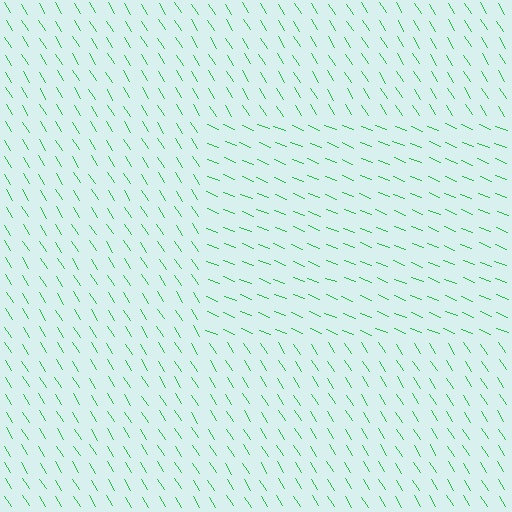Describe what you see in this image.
The image is filled with small green line segments. A rectangle region in the image has lines oriented differently from the surrounding lines, creating a visible texture boundary.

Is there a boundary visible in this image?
Yes, there is a texture boundary formed by a change in line orientation.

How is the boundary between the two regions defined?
The boundary is defined purely by a change in line orientation (approximately 36 degrees difference). All lines are the same color and thickness.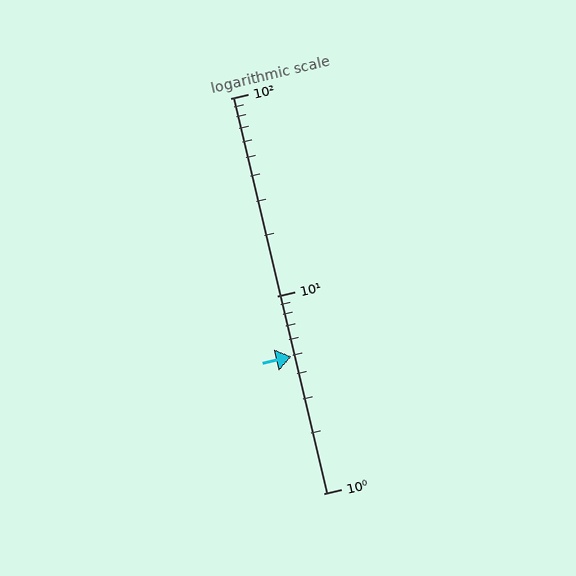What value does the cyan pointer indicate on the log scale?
The pointer indicates approximately 4.9.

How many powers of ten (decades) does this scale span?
The scale spans 2 decades, from 1 to 100.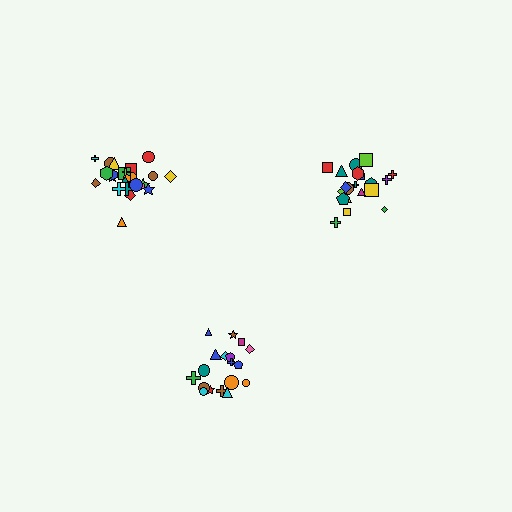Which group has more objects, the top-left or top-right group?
The top-left group.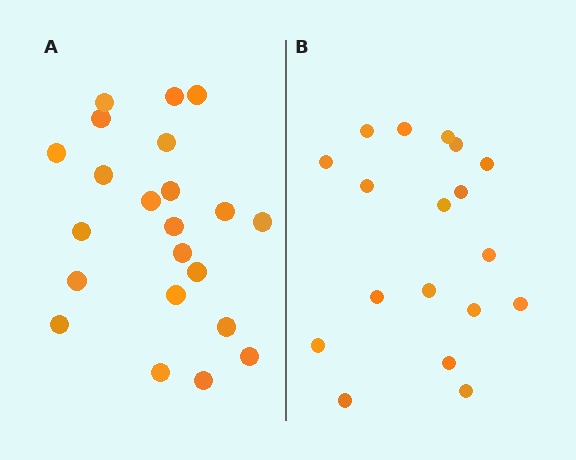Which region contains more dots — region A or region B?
Region A (the left region) has more dots.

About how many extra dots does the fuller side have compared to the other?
Region A has about 4 more dots than region B.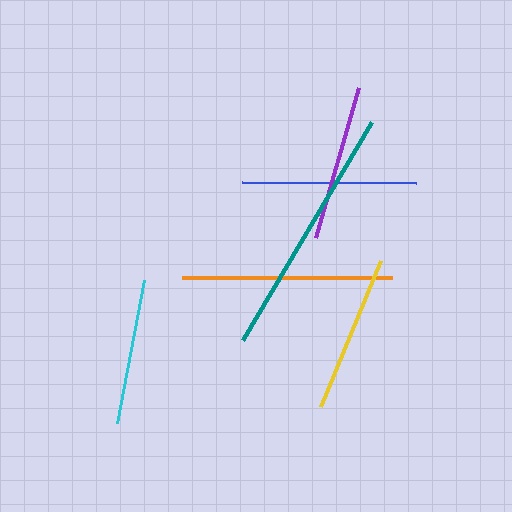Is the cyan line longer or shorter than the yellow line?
The yellow line is longer than the cyan line.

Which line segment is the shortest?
The cyan line is the shortest at approximately 146 pixels.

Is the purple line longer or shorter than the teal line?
The teal line is longer than the purple line.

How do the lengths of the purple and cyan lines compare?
The purple and cyan lines are approximately the same length.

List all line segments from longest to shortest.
From longest to shortest: teal, orange, blue, yellow, purple, cyan.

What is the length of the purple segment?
The purple segment is approximately 156 pixels long.